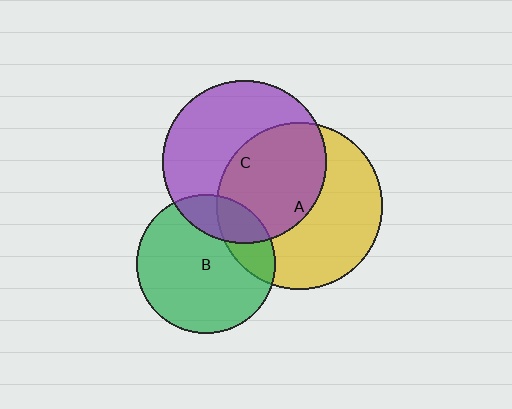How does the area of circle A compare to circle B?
Approximately 1.4 times.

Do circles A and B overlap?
Yes.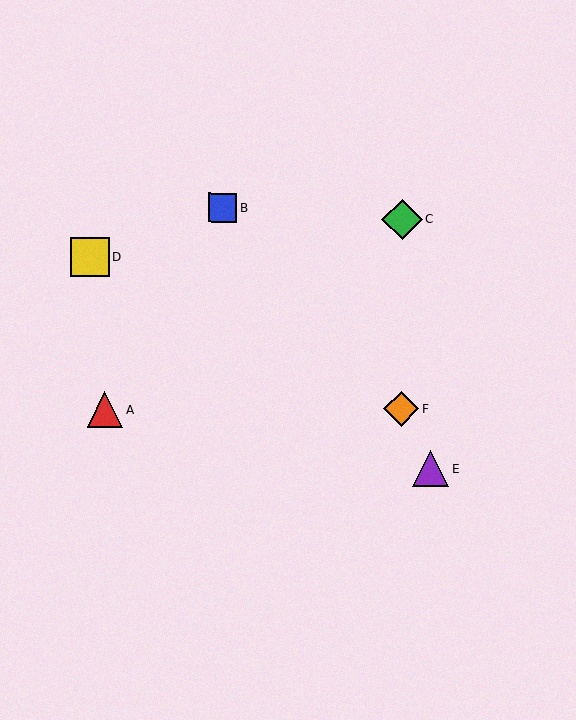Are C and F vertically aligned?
Yes, both are at x≈402.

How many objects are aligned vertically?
2 objects (C, F) are aligned vertically.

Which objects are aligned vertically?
Objects C, F are aligned vertically.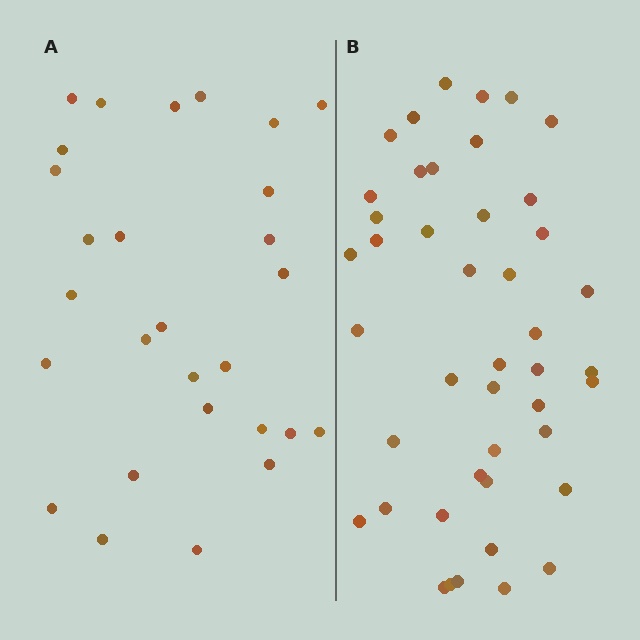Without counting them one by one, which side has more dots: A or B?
Region B (the right region) has more dots.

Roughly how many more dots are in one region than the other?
Region B has approximately 15 more dots than region A.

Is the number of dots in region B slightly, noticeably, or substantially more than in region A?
Region B has substantially more. The ratio is roughly 1.6 to 1.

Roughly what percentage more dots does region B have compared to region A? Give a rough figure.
About 55% more.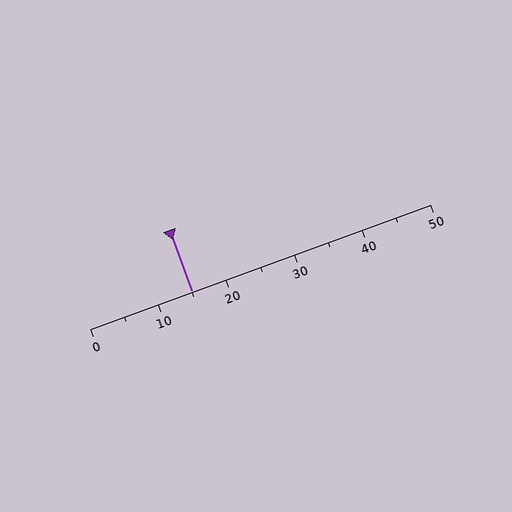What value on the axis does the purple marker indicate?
The marker indicates approximately 15.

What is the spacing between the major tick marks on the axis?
The major ticks are spaced 10 apart.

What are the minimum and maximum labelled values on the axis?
The axis runs from 0 to 50.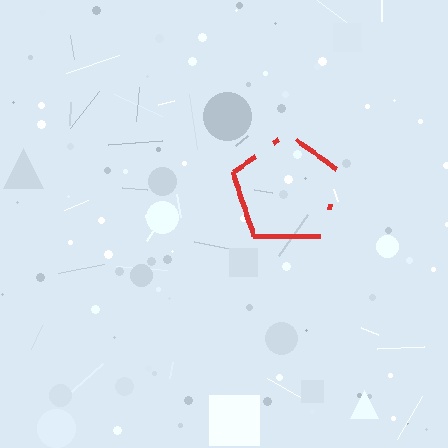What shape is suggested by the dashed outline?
The dashed outline suggests a pentagon.